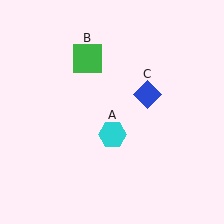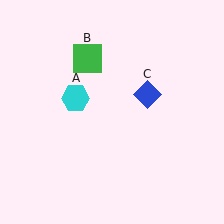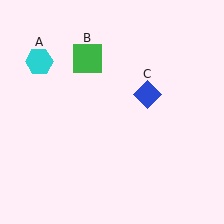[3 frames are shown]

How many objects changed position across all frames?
1 object changed position: cyan hexagon (object A).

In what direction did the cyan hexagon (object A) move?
The cyan hexagon (object A) moved up and to the left.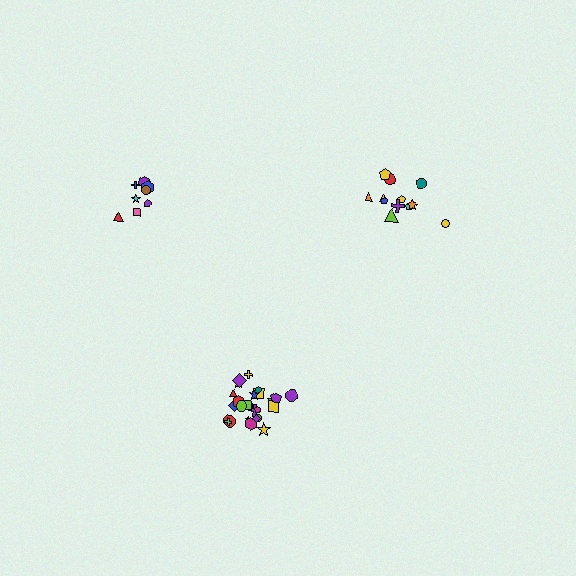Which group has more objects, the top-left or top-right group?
The top-right group.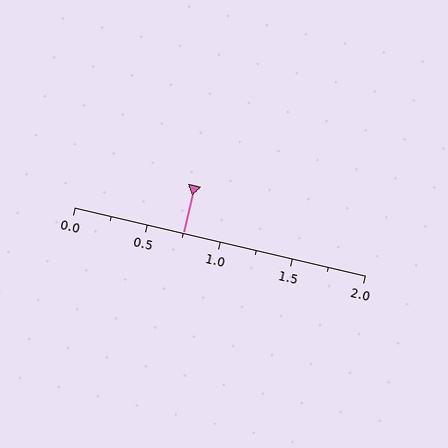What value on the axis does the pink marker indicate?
The marker indicates approximately 0.75.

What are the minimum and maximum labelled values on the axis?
The axis runs from 0.0 to 2.0.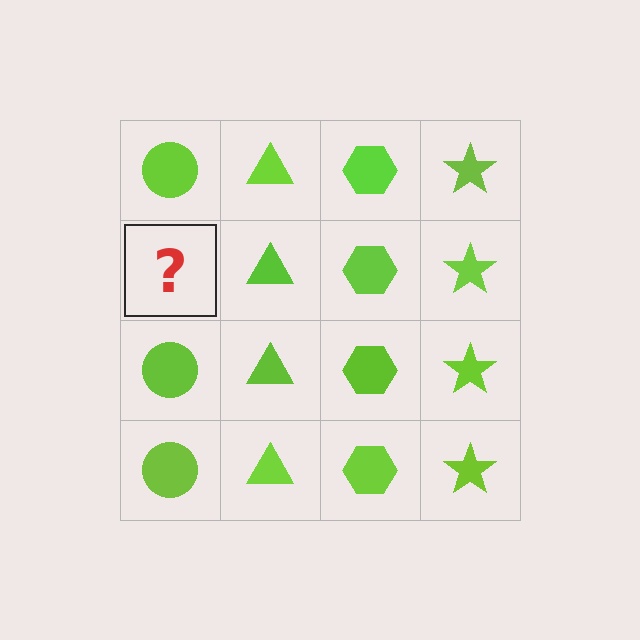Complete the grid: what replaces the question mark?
The question mark should be replaced with a lime circle.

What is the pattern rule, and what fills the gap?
The rule is that each column has a consistent shape. The gap should be filled with a lime circle.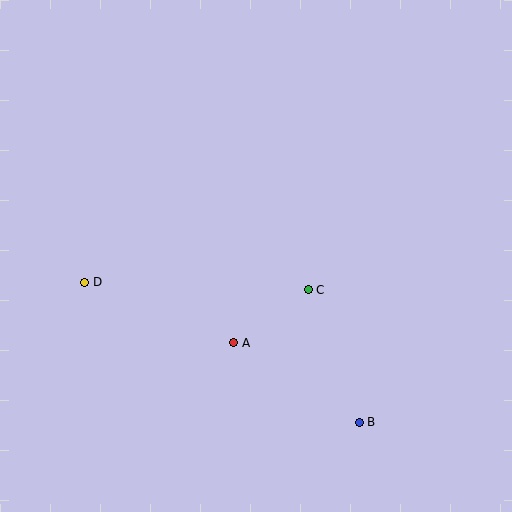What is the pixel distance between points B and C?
The distance between B and C is 142 pixels.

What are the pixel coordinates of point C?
Point C is at (308, 290).